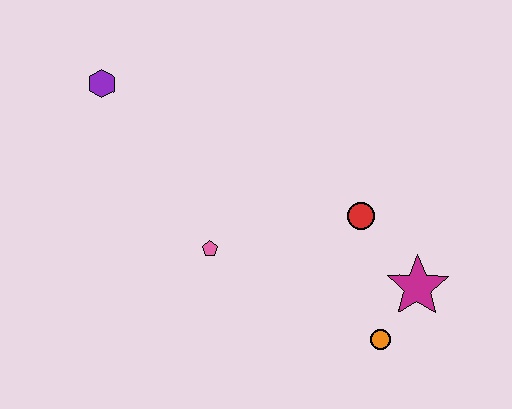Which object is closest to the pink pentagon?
The red circle is closest to the pink pentagon.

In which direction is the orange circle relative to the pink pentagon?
The orange circle is to the right of the pink pentagon.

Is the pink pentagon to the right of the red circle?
No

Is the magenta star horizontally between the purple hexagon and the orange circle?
No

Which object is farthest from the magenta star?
The purple hexagon is farthest from the magenta star.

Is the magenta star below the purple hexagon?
Yes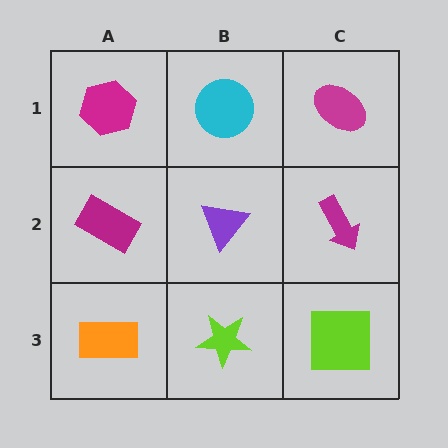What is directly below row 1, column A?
A magenta rectangle.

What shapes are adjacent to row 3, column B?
A purple triangle (row 2, column B), an orange rectangle (row 3, column A), a lime square (row 3, column C).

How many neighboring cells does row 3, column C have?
2.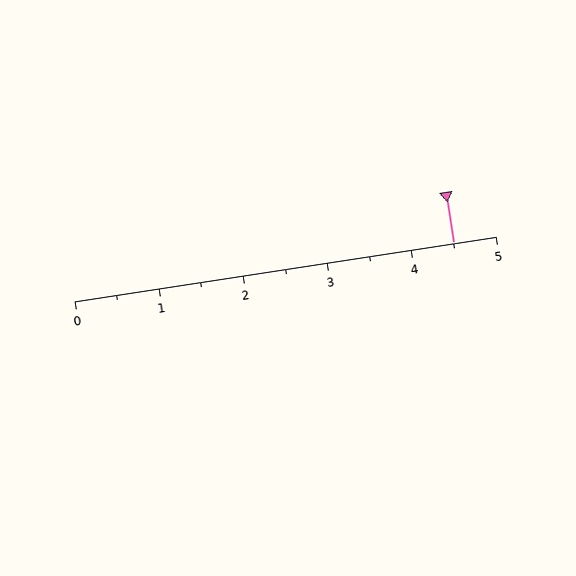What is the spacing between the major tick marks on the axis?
The major ticks are spaced 1 apart.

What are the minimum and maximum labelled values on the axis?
The axis runs from 0 to 5.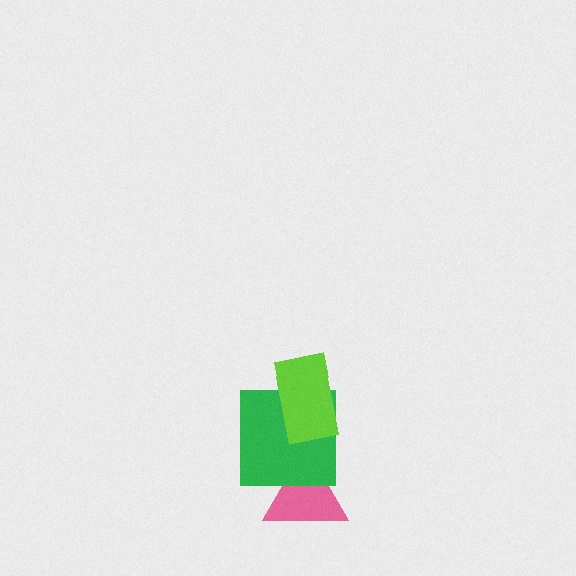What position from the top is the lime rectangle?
The lime rectangle is 1st from the top.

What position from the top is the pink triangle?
The pink triangle is 3rd from the top.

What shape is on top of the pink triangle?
The green square is on top of the pink triangle.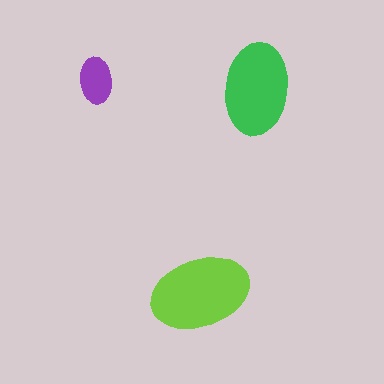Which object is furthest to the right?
The green ellipse is rightmost.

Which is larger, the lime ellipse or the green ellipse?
The lime one.